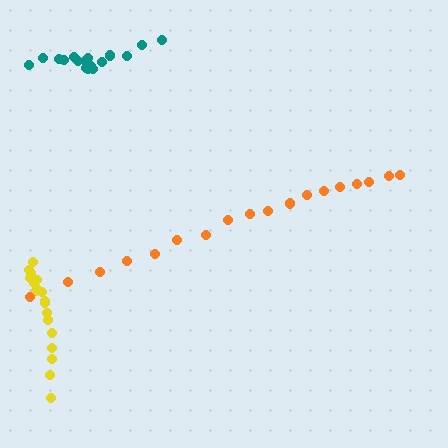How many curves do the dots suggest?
There are 3 distinct paths.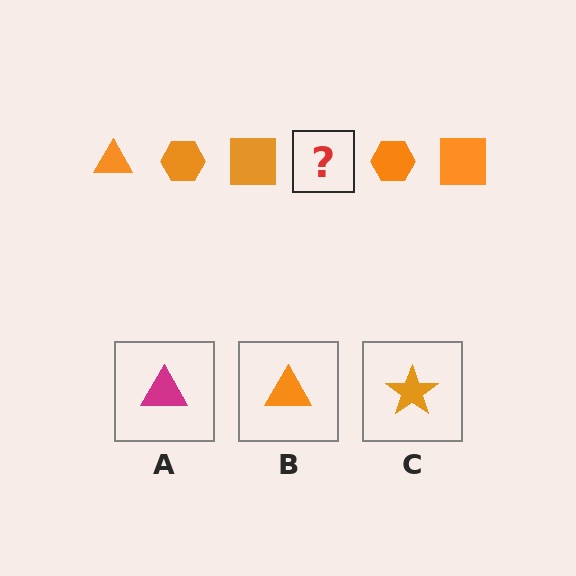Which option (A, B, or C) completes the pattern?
B.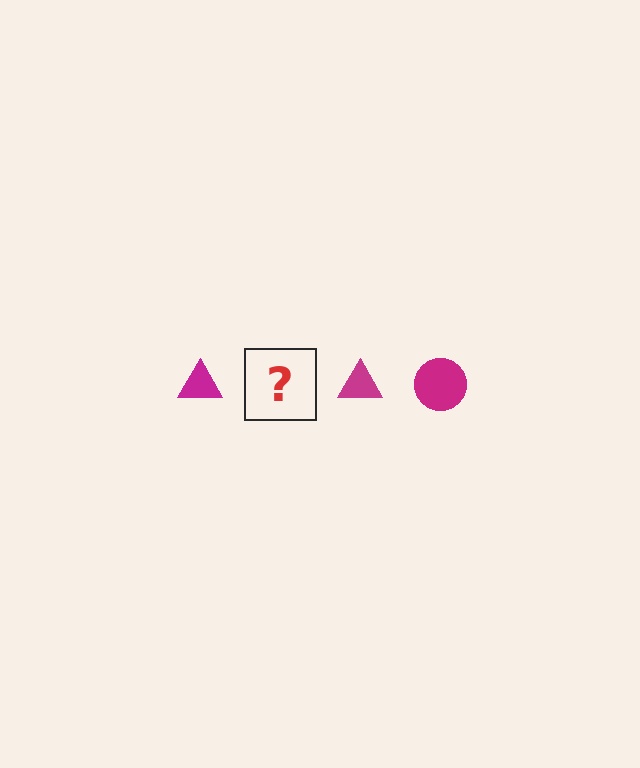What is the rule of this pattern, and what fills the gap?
The rule is that the pattern cycles through triangle, circle shapes in magenta. The gap should be filled with a magenta circle.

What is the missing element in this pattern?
The missing element is a magenta circle.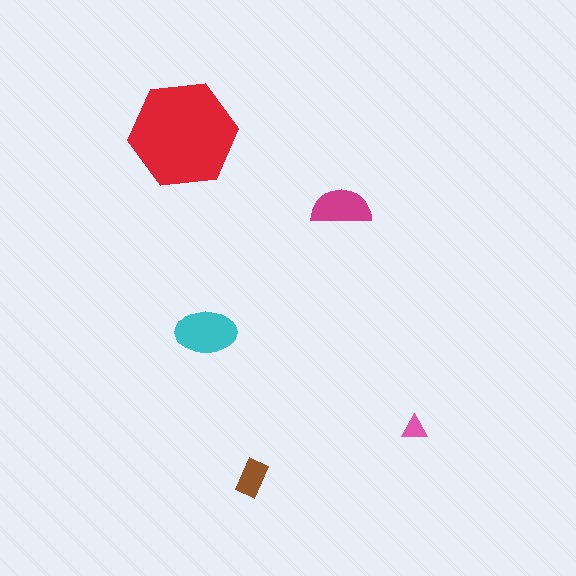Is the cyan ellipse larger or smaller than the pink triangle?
Larger.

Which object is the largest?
The red hexagon.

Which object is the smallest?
The pink triangle.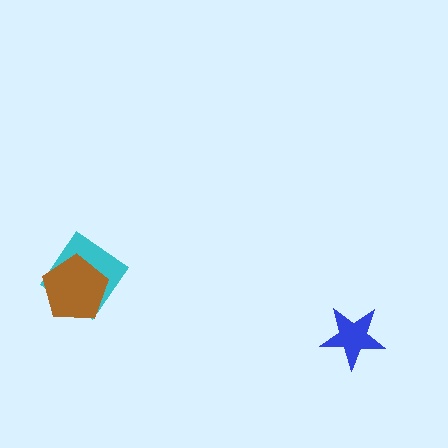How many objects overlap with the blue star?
0 objects overlap with the blue star.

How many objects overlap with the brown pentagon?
1 object overlaps with the brown pentagon.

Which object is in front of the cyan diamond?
The brown pentagon is in front of the cyan diamond.